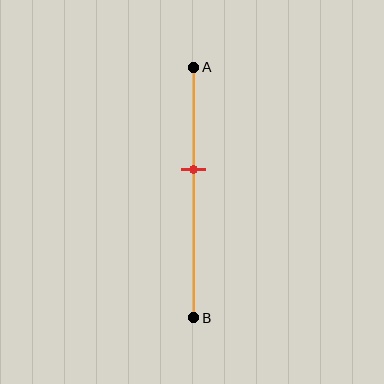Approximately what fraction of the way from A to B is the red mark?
The red mark is approximately 40% of the way from A to B.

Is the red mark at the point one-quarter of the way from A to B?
No, the mark is at about 40% from A, not at the 25% one-quarter point.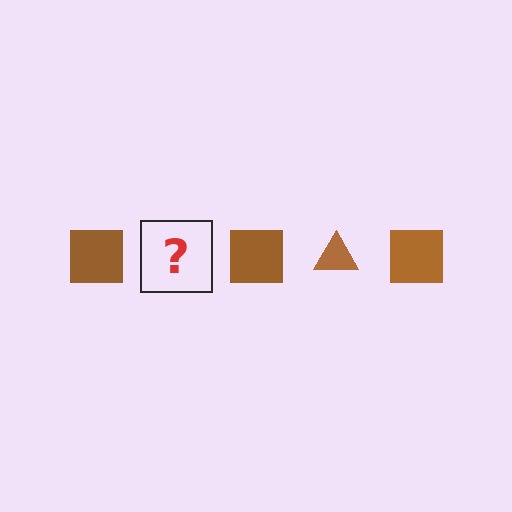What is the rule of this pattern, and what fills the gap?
The rule is that the pattern cycles through square, triangle shapes in brown. The gap should be filled with a brown triangle.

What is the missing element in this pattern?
The missing element is a brown triangle.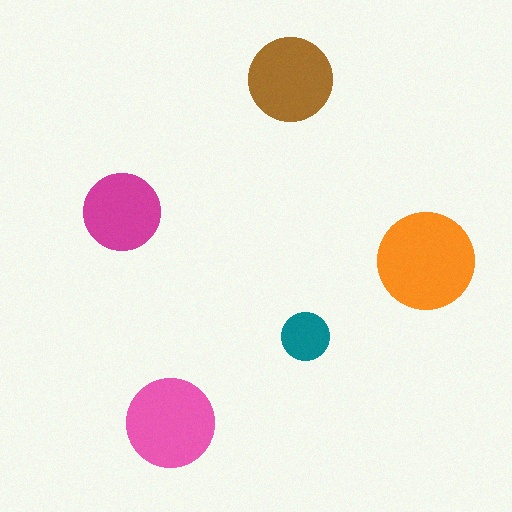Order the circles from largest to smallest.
the orange one, the pink one, the brown one, the magenta one, the teal one.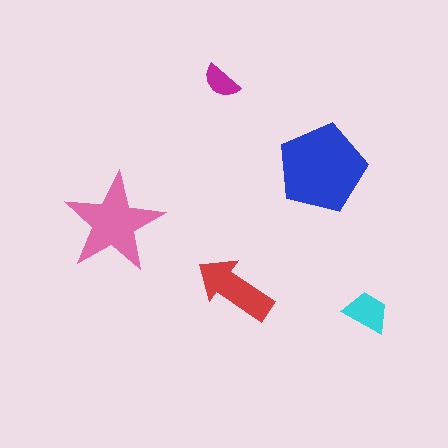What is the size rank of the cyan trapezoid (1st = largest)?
4th.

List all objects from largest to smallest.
The blue pentagon, the pink star, the red arrow, the cyan trapezoid, the magenta semicircle.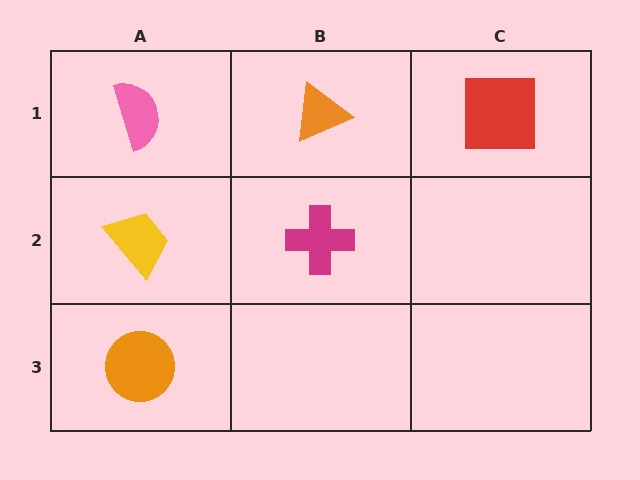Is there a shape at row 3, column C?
No, that cell is empty.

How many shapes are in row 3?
1 shape.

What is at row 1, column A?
A pink semicircle.